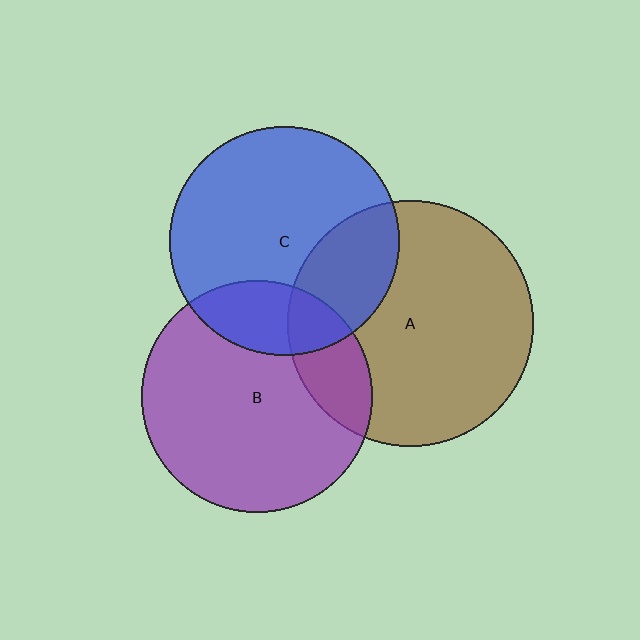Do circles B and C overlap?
Yes.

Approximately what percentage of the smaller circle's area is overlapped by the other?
Approximately 20%.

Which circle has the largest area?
Circle A (brown).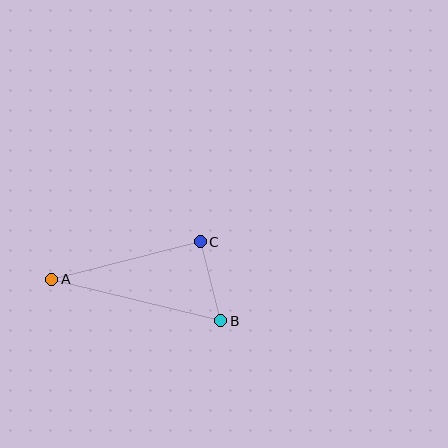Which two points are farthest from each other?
Points A and B are farthest from each other.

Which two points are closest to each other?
Points B and C are closest to each other.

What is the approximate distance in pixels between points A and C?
The distance between A and C is approximately 153 pixels.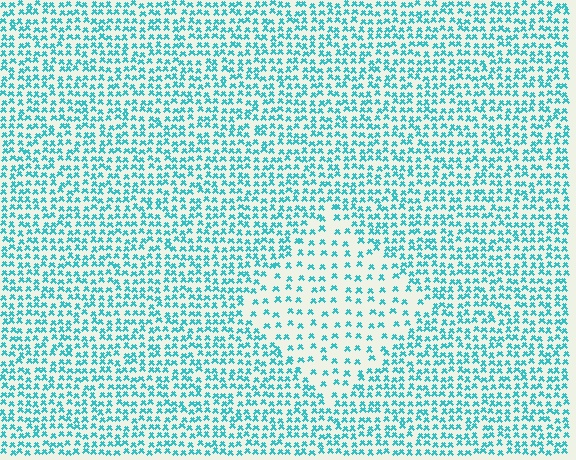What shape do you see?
I see a diamond.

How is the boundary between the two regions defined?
The boundary is defined by a change in element density (approximately 2.1x ratio). All elements are the same color, size, and shape.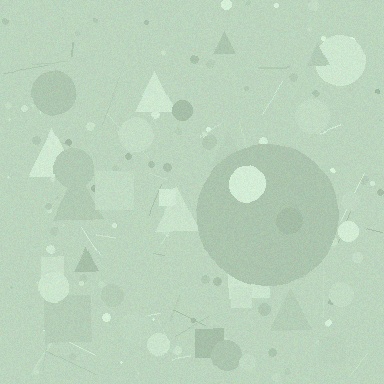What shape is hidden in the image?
A circle is hidden in the image.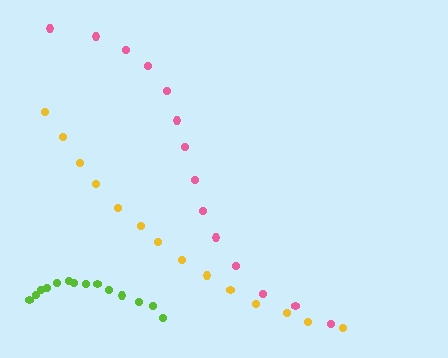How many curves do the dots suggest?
There are 3 distinct paths.